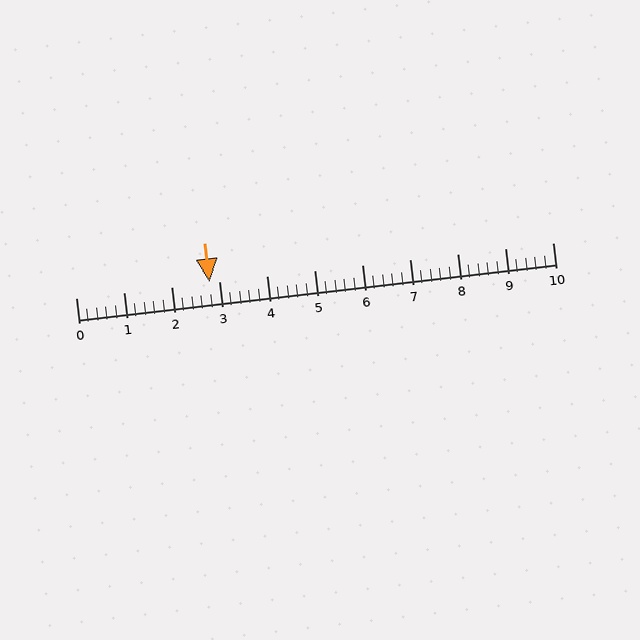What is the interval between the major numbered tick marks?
The major tick marks are spaced 1 units apart.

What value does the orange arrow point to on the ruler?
The orange arrow points to approximately 2.8.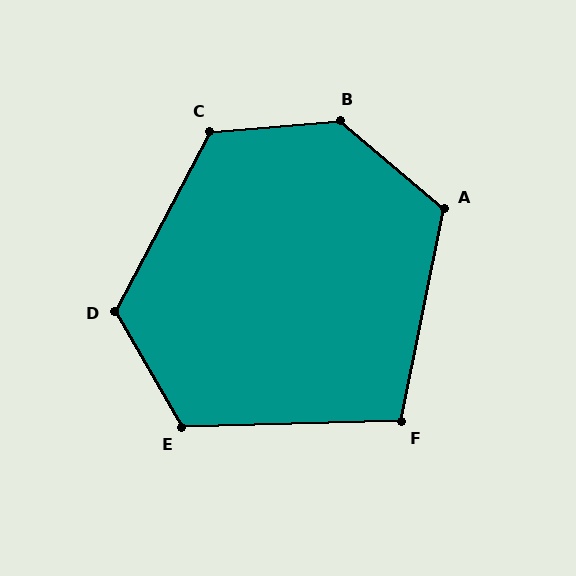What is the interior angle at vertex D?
Approximately 122 degrees (obtuse).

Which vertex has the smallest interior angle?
F, at approximately 103 degrees.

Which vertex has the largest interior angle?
B, at approximately 135 degrees.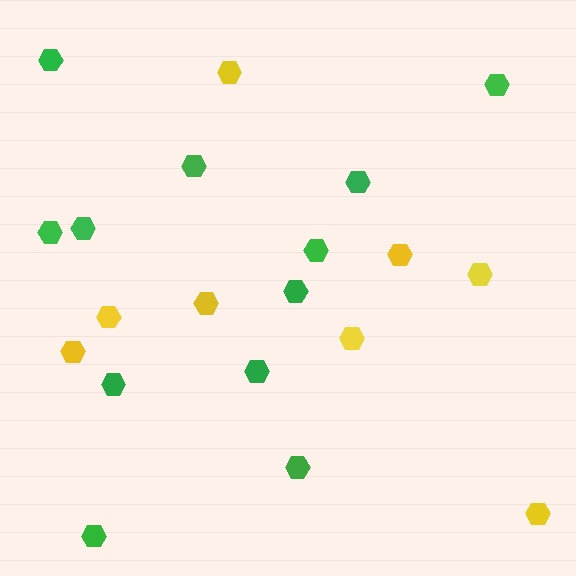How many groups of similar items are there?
There are 2 groups: one group of green hexagons (12) and one group of yellow hexagons (8).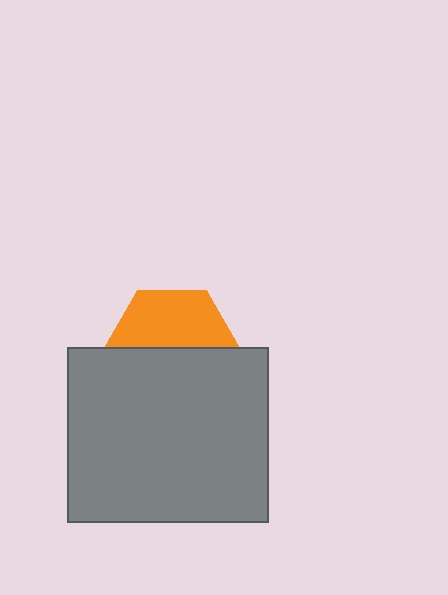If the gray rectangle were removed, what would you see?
You would see the complete orange hexagon.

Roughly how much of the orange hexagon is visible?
About half of it is visible (roughly 46%).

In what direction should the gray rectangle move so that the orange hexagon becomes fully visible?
The gray rectangle should move down. That is the shortest direction to clear the overlap and leave the orange hexagon fully visible.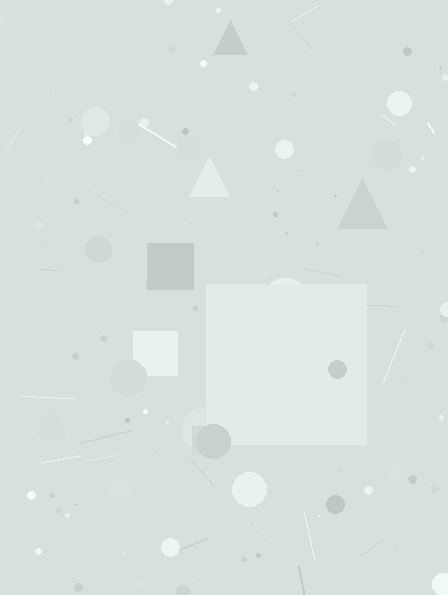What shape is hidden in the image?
A square is hidden in the image.